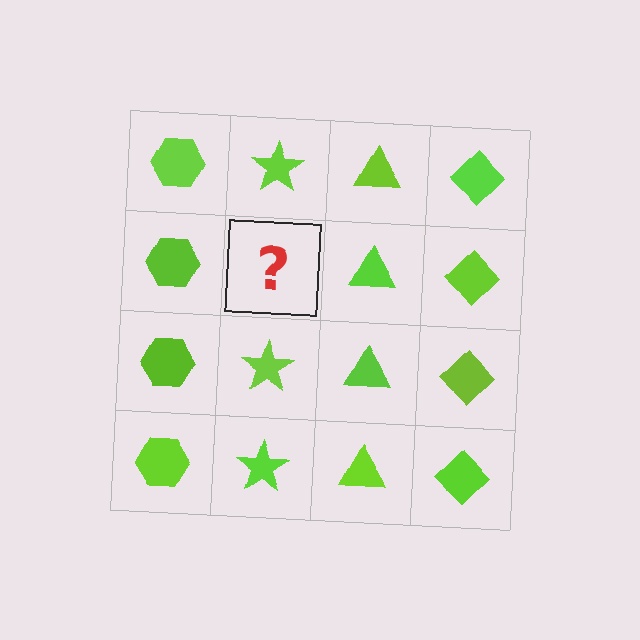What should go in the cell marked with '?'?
The missing cell should contain a lime star.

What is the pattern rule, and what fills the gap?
The rule is that each column has a consistent shape. The gap should be filled with a lime star.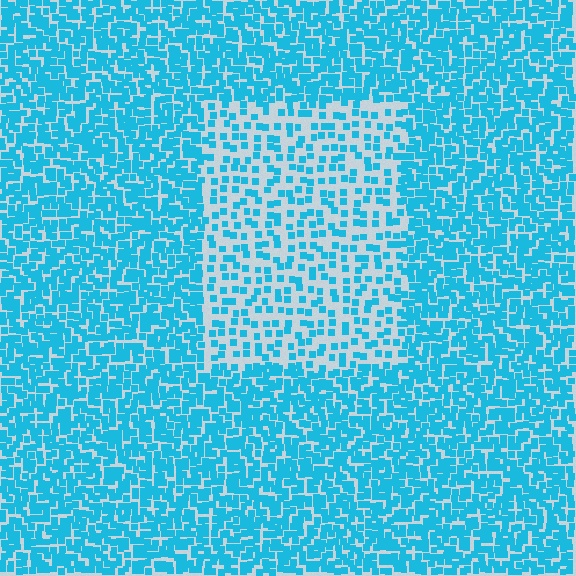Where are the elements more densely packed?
The elements are more densely packed outside the rectangle boundary.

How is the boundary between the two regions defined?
The boundary is defined by a change in element density (approximately 2.3x ratio). All elements are the same color, size, and shape.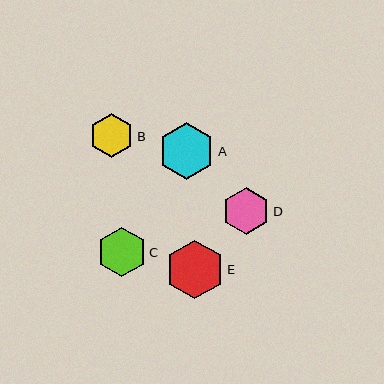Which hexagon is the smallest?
Hexagon B is the smallest with a size of approximately 44 pixels.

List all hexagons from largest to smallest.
From largest to smallest: E, A, C, D, B.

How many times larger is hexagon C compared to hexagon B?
Hexagon C is approximately 1.1 times the size of hexagon B.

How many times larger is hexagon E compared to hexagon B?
Hexagon E is approximately 1.3 times the size of hexagon B.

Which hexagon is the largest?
Hexagon E is the largest with a size of approximately 59 pixels.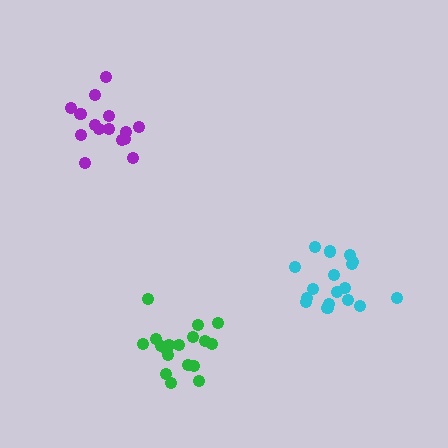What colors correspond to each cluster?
The clusters are colored: cyan, purple, green.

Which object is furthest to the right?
The cyan cluster is rightmost.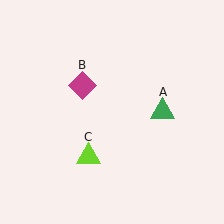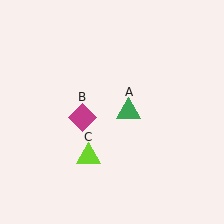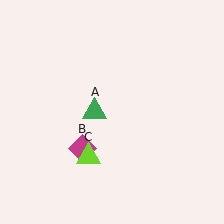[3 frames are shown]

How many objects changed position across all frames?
2 objects changed position: green triangle (object A), magenta diamond (object B).